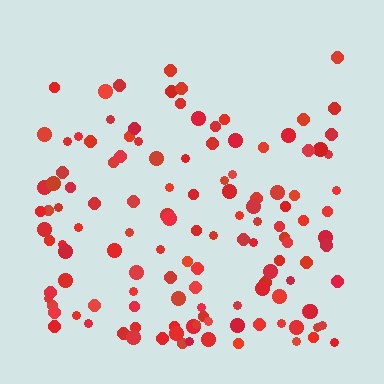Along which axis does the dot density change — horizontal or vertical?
Vertical.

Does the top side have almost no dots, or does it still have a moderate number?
Still a moderate number, just noticeably fewer than the bottom.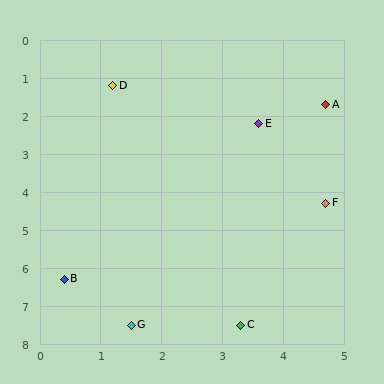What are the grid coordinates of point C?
Point C is at approximately (3.3, 7.5).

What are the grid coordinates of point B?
Point B is at approximately (0.4, 6.3).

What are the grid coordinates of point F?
Point F is at approximately (4.7, 4.3).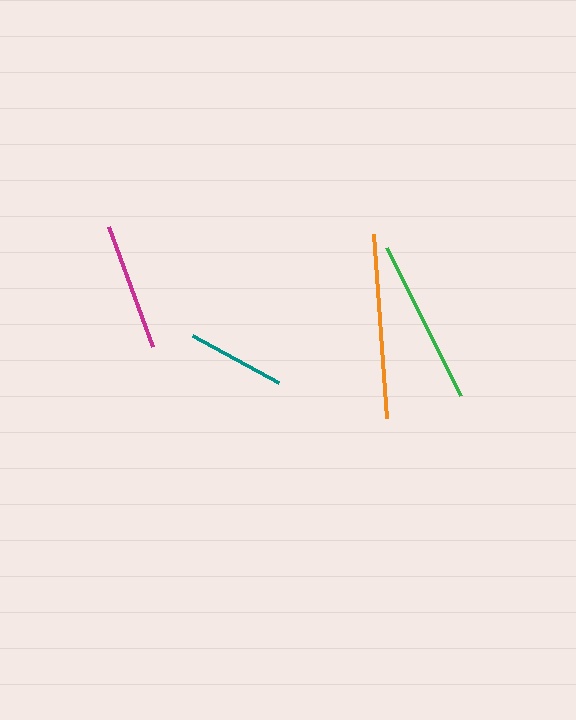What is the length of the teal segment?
The teal segment is approximately 98 pixels long.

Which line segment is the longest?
The orange line is the longest at approximately 184 pixels.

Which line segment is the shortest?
The teal line is the shortest at approximately 98 pixels.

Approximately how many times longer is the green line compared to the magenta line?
The green line is approximately 1.3 times the length of the magenta line.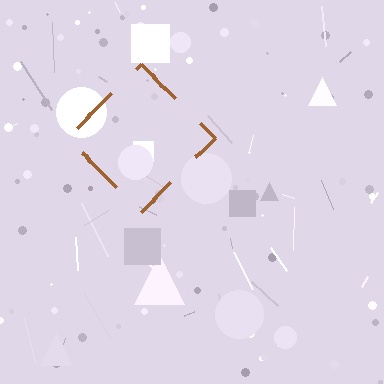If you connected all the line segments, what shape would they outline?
They would outline a diamond.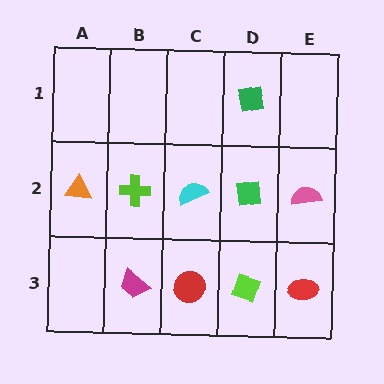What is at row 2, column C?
A cyan semicircle.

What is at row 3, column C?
A red circle.